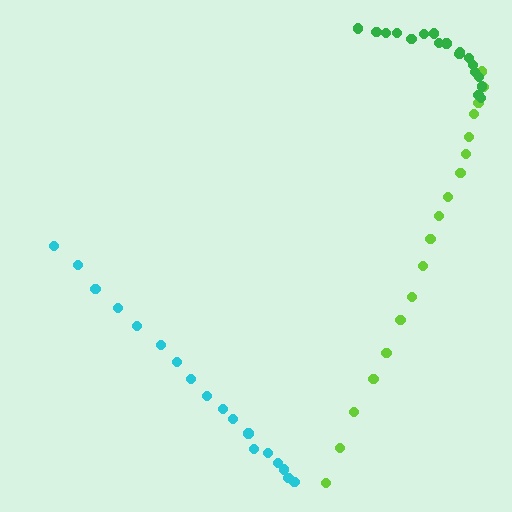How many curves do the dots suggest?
There are 3 distinct paths.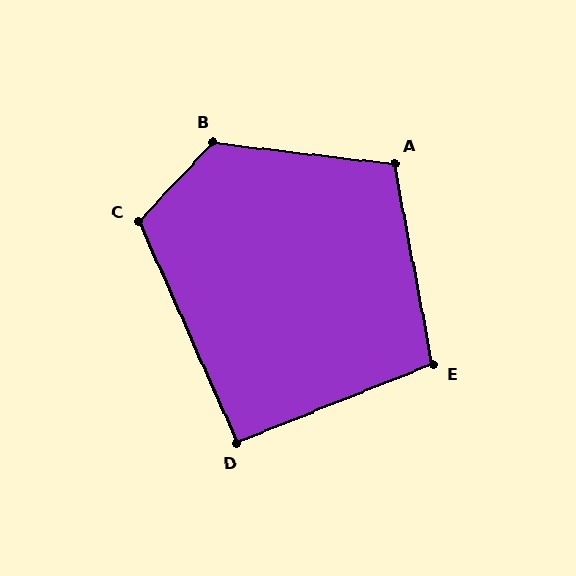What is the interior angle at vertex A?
Approximately 107 degrees (obtuse).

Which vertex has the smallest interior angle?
D, at approximately 92 degrees.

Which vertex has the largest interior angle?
B, at approximately 127 degrees.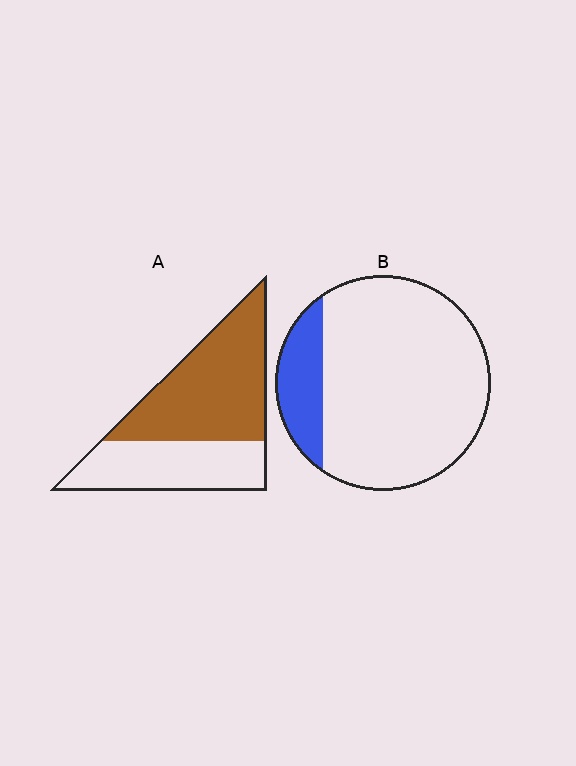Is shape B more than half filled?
No.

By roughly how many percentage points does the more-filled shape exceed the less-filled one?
By roughly 45 percentage points (A over B).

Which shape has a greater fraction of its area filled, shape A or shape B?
Shape A.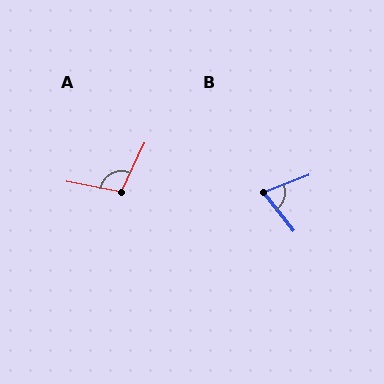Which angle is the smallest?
B, at approximately 73 degrees.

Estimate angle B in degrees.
Approximately 73 degrees.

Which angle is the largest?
A, at approximately 105 degrees.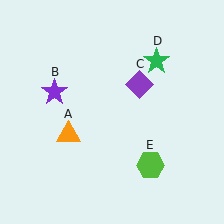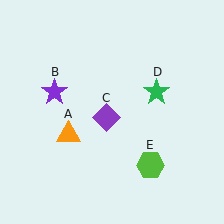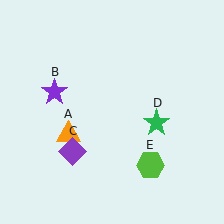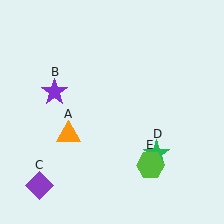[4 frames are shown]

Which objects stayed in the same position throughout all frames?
Orange triangle (object A) and purple star (object B) and lime hexagon (object E) remained stationary.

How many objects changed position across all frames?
2 objects changed position: purple diamond (object C), green star (object D).